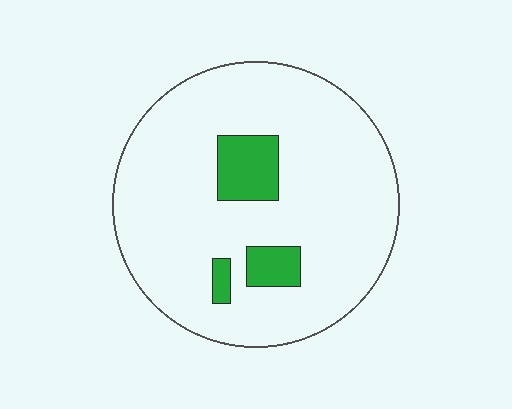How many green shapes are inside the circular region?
3.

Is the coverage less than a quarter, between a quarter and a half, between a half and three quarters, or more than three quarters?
Less than a quarter.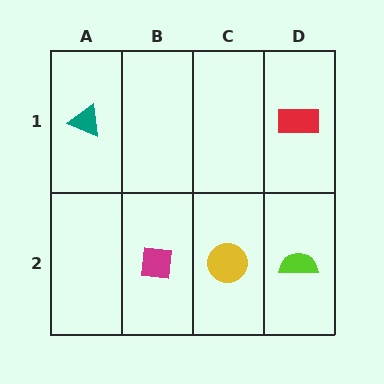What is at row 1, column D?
A red rectangle.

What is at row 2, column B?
A magenta square.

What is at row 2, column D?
A lime semicircle.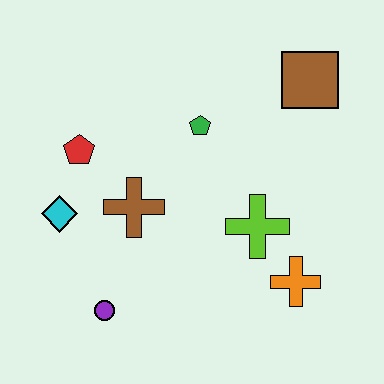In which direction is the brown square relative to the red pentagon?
The brown square is to the right of the red pentagon.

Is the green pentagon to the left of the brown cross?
No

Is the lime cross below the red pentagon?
Yes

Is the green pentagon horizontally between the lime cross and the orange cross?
No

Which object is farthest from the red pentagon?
The orange cross is farthest from the red pentagon.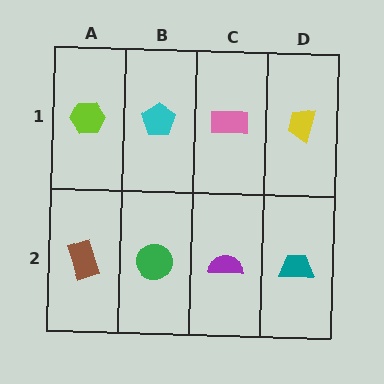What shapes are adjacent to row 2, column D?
A yellow trapezoid (row 1, column D), a purple semicircle (row 2, column C).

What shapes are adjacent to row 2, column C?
A pink rectangle (row 1, column C), a green circle (row 2, column B), a teal trapezoid (row 2, column D).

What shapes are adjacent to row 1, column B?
A green circle (row 2, column B), a lime hexagon (row 1, column A), a pink rectangle (row 1, column C).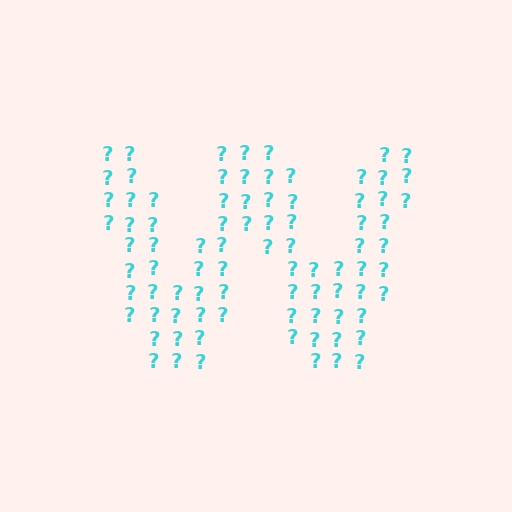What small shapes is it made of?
It is made of small question marks.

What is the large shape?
The large shape is the letter W.